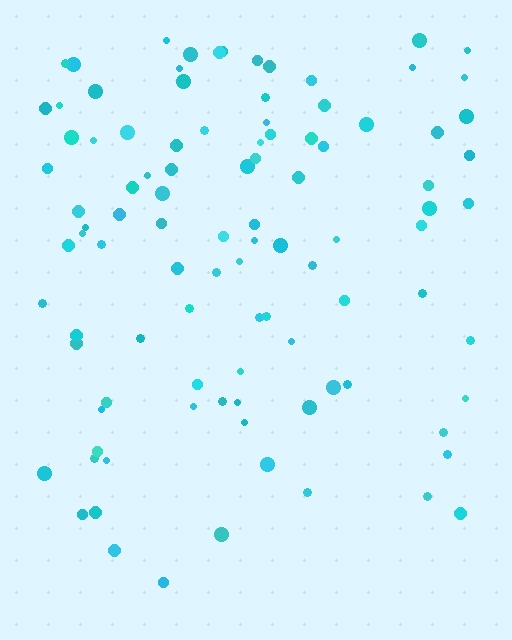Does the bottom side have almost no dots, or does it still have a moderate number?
Still a moderate number, just noticeably fewer than the top.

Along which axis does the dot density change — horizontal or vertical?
Vertical.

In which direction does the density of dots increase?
From bottom to top, with the top side densest.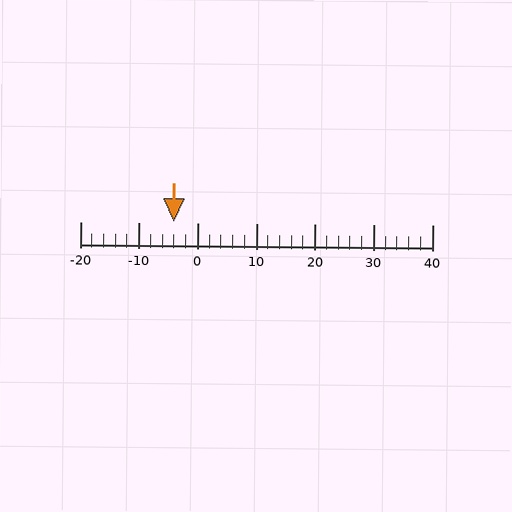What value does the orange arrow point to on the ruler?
The orange arrow points to approximately -4.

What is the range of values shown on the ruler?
The ruler shows values from -20 to 40.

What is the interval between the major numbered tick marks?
The major tick marks are spaced 10 units apart.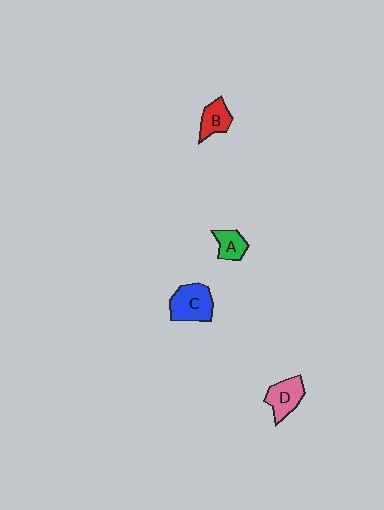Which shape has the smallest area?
Shape A (green).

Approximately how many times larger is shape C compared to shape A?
Approximately 1.8 times.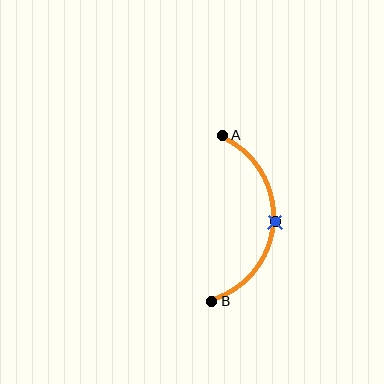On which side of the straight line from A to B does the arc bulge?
The arc bulges to the right of the straight line connecting A and B.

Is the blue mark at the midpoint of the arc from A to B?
Yes. The blue mark lies on the arc at equal arc-length from both A and B — it is the arc midpoint.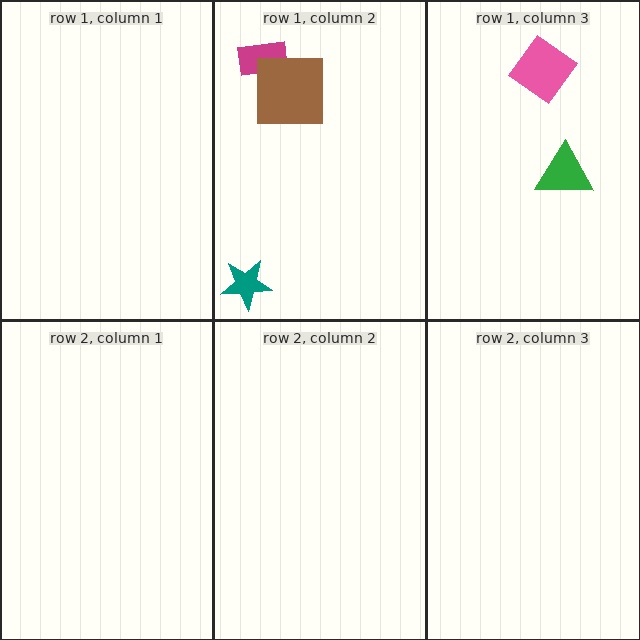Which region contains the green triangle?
The row 1, column 3 region.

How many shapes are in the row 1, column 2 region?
3.